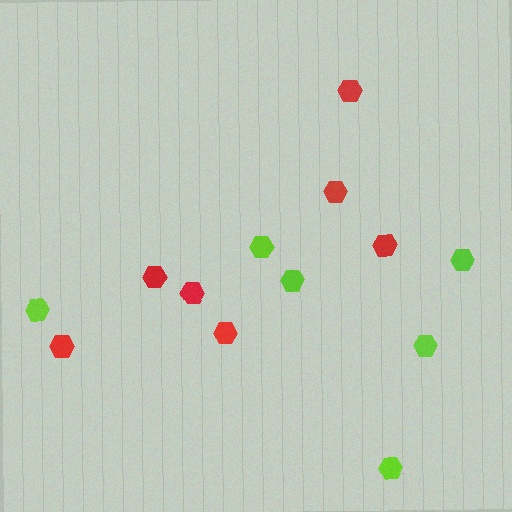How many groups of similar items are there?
There are 2 groups: one group of lime hexagons (6) and one group of red hexagons (7).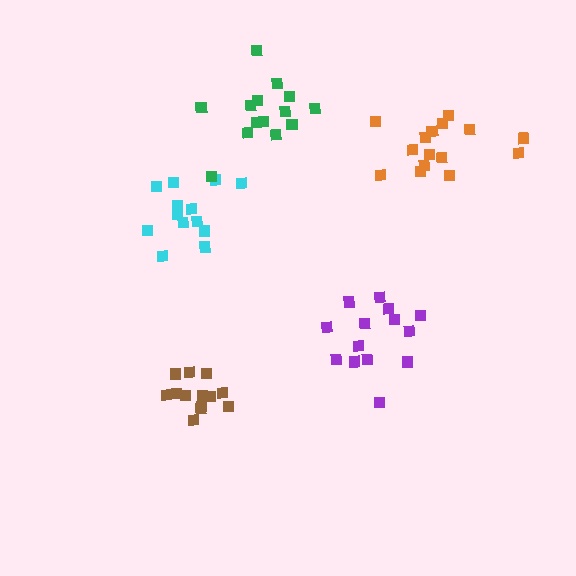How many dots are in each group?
Group 1: 13 dots, Group 2: 13 dots, Group 3: 14 dots, Group 4: 14 dots, Group 5: 15 dots (69 total).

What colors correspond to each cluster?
The clusters are colored: cyan, brown, green, purple, orange.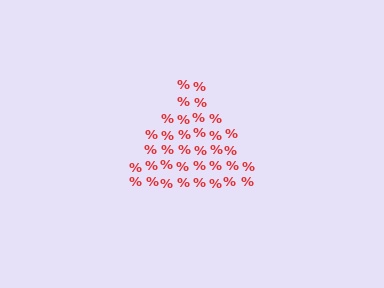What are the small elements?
The small elements are percent signs.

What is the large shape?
The large shape is a triangle.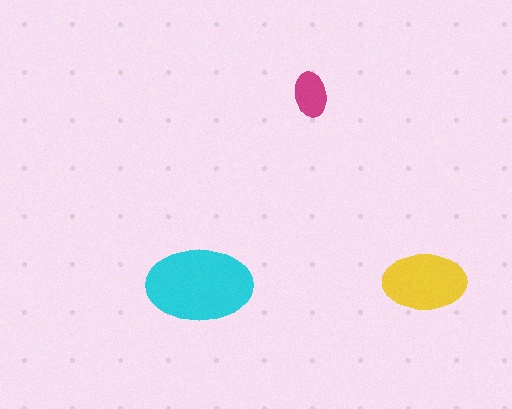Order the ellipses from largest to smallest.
the cyan one, the yellow one, the magenta one.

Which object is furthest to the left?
The cyan ellipse is leftmost.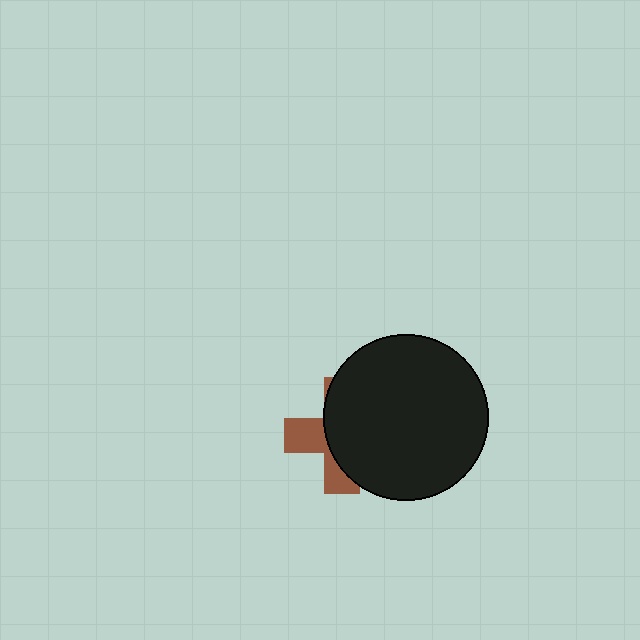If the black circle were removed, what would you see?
You would see the complete brown cross.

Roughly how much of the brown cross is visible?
A small part of it is visible (roughly 35%).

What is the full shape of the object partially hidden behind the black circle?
The partially hidden object is a brown cross.